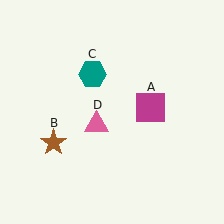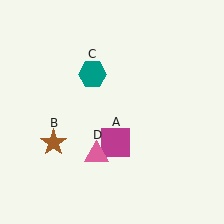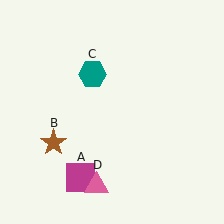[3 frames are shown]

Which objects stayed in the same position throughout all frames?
Brown star (object B) and teal hexagon (object C) remained stationary.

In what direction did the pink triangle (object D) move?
The pink triangle (object D) moved down.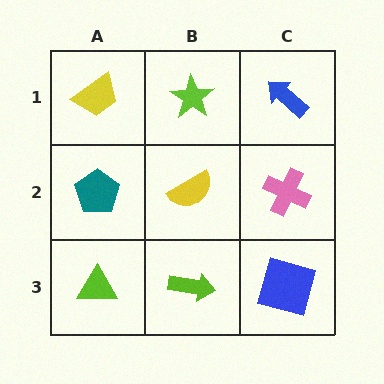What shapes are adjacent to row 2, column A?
A yellow trapezoid (row 1, column A), a lime triangle (row 3, column A), a yellow semicircle (row 2, column B).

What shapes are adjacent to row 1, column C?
A pink cross (row 2, column C), a lime star (row 1, column B).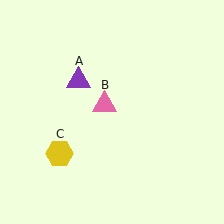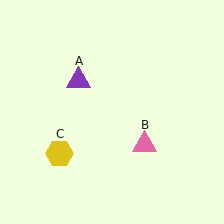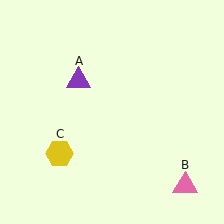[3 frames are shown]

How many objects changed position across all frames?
1 object changed position: pink triangle (object B).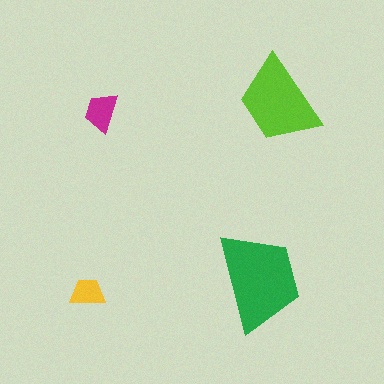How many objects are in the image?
There are 4 objects in the image.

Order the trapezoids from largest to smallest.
the green one, the lime one, the magenta one, the yellow one.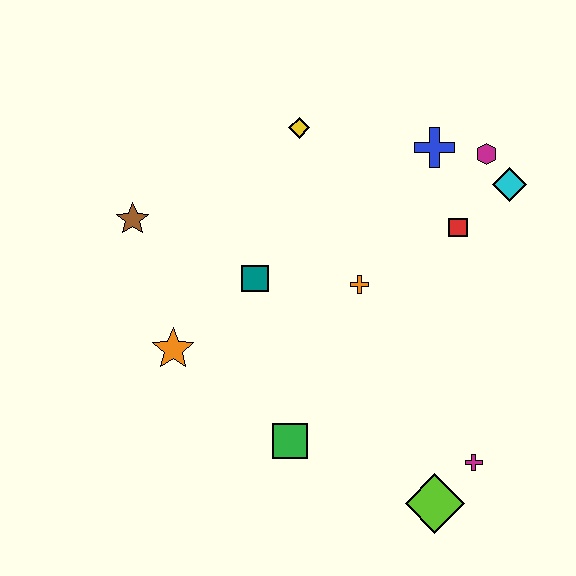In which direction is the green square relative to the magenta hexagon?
The green square is below the magenta hexagon.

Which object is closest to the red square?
The cyan diamond is closest to the red square.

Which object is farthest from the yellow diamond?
The lime diamond is farthest from the yellow diamond.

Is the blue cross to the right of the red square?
No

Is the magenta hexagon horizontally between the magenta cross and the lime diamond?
No